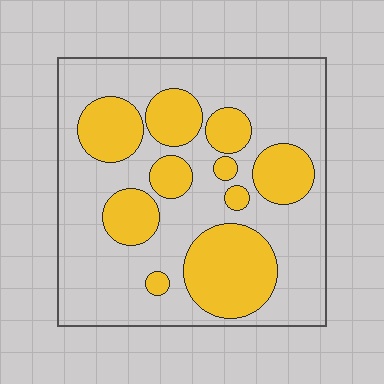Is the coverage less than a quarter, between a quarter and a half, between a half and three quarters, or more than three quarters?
Between a quarter and a half.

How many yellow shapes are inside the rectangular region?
10.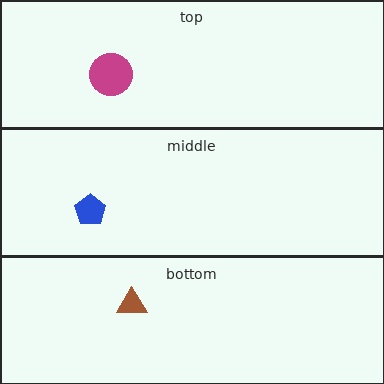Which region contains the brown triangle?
The bottom region.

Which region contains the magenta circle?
The top region.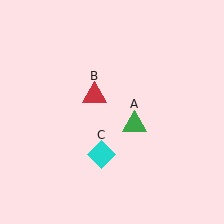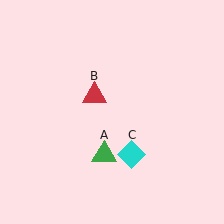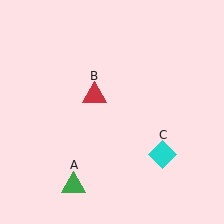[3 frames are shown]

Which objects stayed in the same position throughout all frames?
Red triangle (object B) remained stationary.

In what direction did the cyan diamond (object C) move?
The cyan diamond (object C) moved right.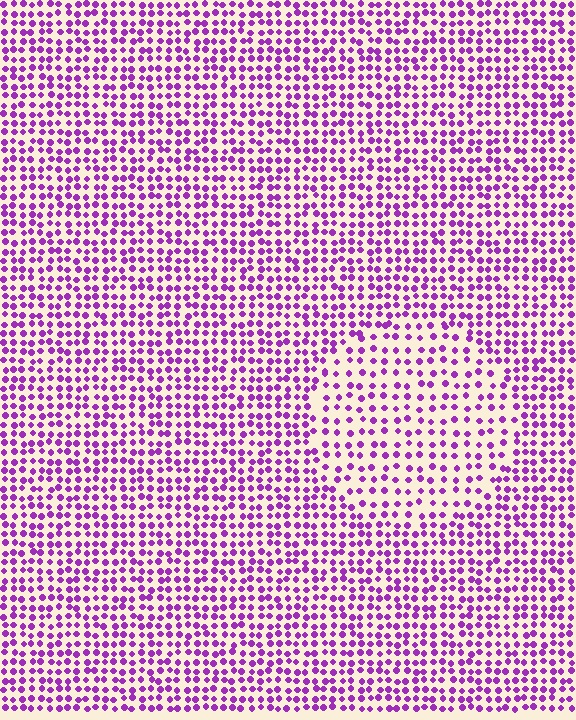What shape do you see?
I see a circle.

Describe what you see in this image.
The image contains small purple elements arranged at two different densities. A circle-shaped region is visible where the elements are less densely packed than the surrounding area.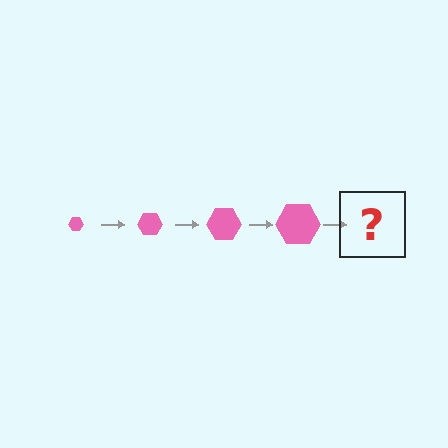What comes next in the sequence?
The next element should be a pink hexagon, larger than the previous one.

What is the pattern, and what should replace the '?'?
The pattern is that the hexagon gets progressively larger each step. The '?' should be a pink hexagon, larger than the previous one.